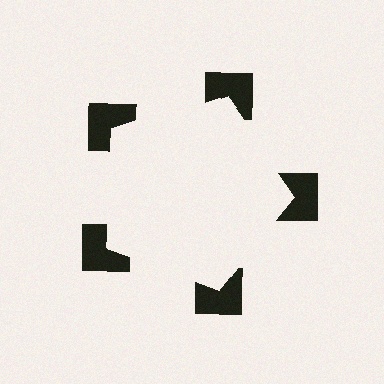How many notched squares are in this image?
There are 5 — one at each vertex of the illusory pentagon.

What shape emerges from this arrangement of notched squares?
An illusory pentagon — its edges are inferred from the aligned wedge cuts in the notched squares, not physically drawn.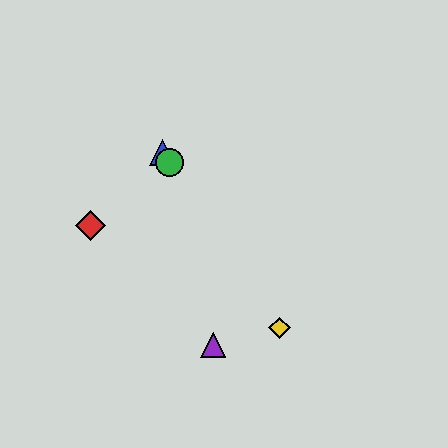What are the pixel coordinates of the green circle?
The green circle is at (169, 162).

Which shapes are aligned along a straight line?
The blue triangle, the green circle, the yellow diamond are aligned along a straight line.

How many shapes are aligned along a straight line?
3 shapes (the blue triangle, the green circle, the yellow diamond) are aligned along a straight line.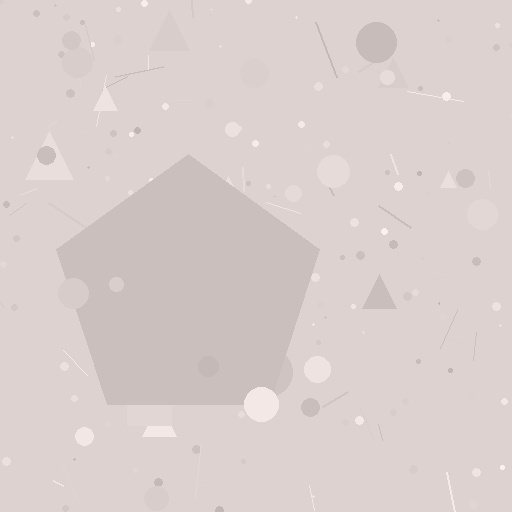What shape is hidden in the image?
A pentagon is hidden in the image.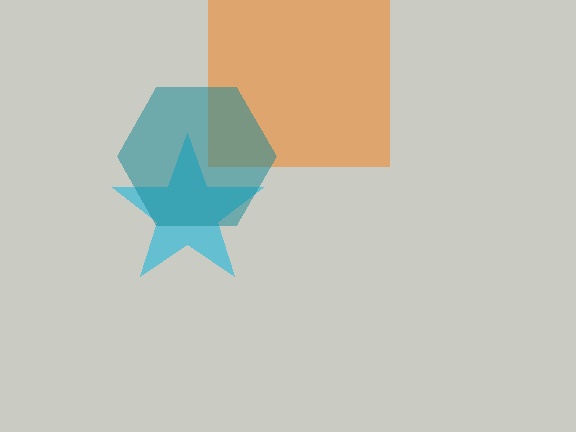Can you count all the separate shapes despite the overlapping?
Yes, there are 3 separate shapes.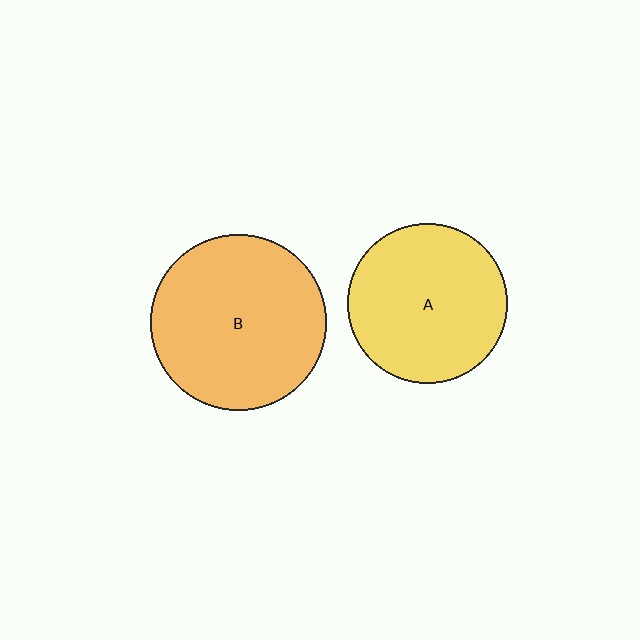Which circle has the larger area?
Circle B (orange).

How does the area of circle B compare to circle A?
Approximately 1.2 times.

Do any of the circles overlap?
No, none of the circles overlap.